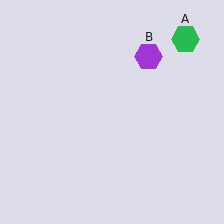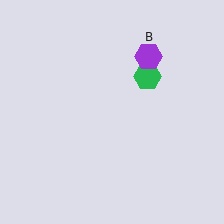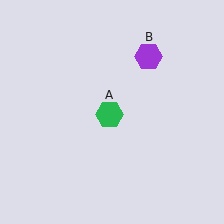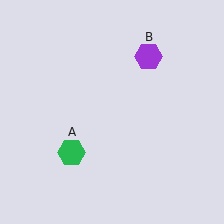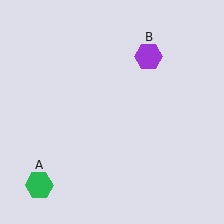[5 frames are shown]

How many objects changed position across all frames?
1 object changed position: green hexagon (object A).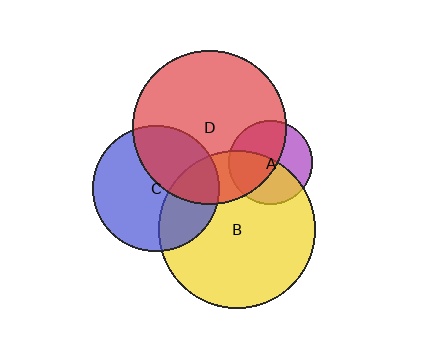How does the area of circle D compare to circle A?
Approximately 3.3 times.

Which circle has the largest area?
Circle B (yellow).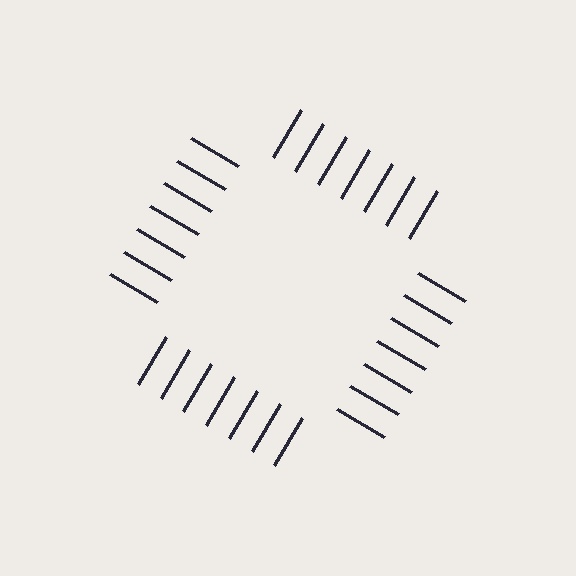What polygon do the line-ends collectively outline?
An illusory square — the line segments terminate on its edges but no continuous stroke is drawn.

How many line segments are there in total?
28 — 7 along each of the 4 edges.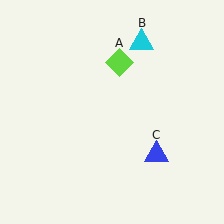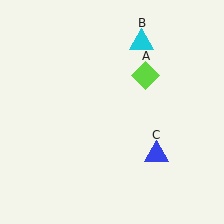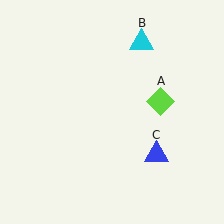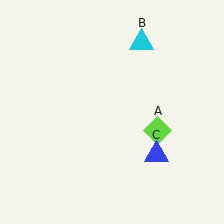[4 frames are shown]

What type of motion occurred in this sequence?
The lime diamond (object A) rotated clockwise around the center of the scene.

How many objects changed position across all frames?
1 object changed position: lime diamond (object A).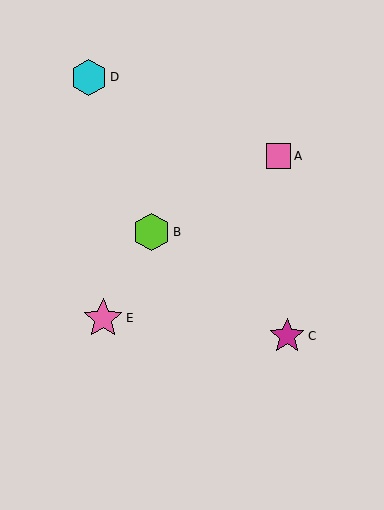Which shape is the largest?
The pink star (labeled E) is the largest.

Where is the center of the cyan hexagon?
The center of the cyan hexagon is at (89, 77).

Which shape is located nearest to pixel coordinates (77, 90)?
The cyan hexagon (labeled D) at (89, 77) is nearest to that location.